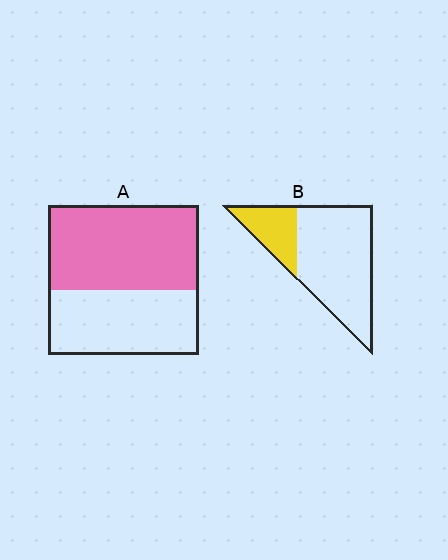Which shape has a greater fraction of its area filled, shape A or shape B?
Shape A.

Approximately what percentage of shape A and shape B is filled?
A is approximately 55% and B is approximately 25%.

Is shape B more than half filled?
No.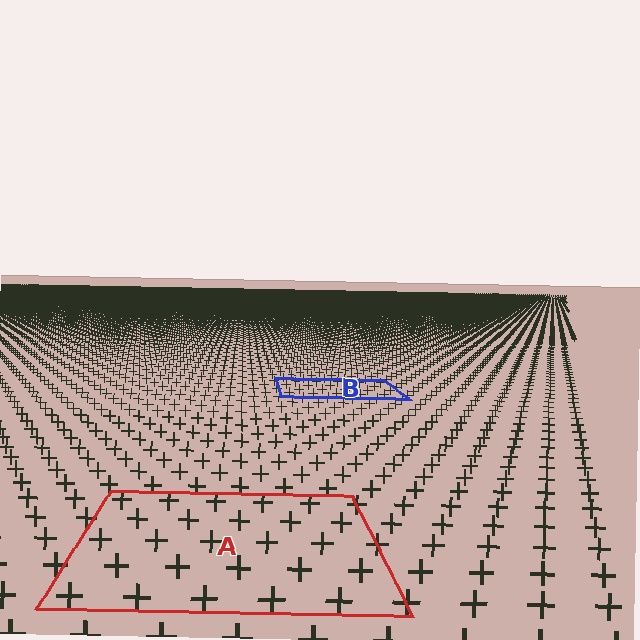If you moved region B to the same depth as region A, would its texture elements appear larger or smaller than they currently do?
They would appear larger. At a closer depth, the same texture elements are projected at a bigger on-screen size.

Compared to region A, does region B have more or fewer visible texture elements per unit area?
Region B has more texture elements per unit area — they are packed more densely because it is farther away.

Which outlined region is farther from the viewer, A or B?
Region B is farther from the viewer — the texture elements inside it appear smaller and more densely packed.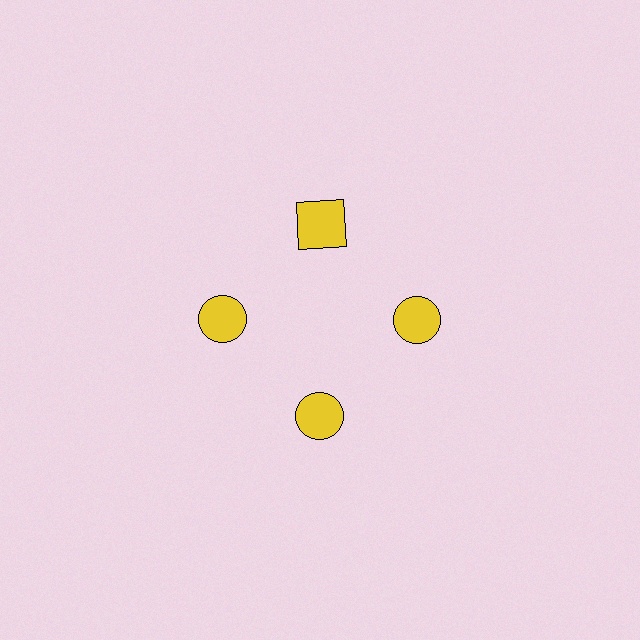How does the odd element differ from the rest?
It has a different shape: square instead of circle.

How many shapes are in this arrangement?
There are 4 shapes arranged in a ring pattern.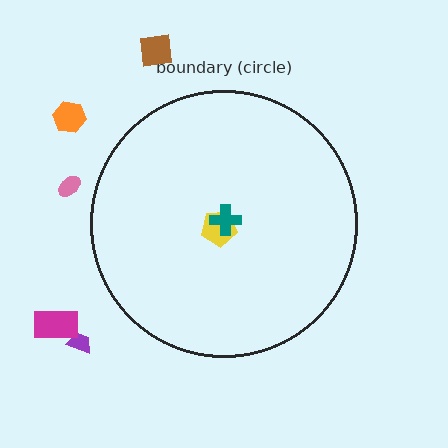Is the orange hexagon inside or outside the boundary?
Outside.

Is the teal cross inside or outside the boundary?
Inside.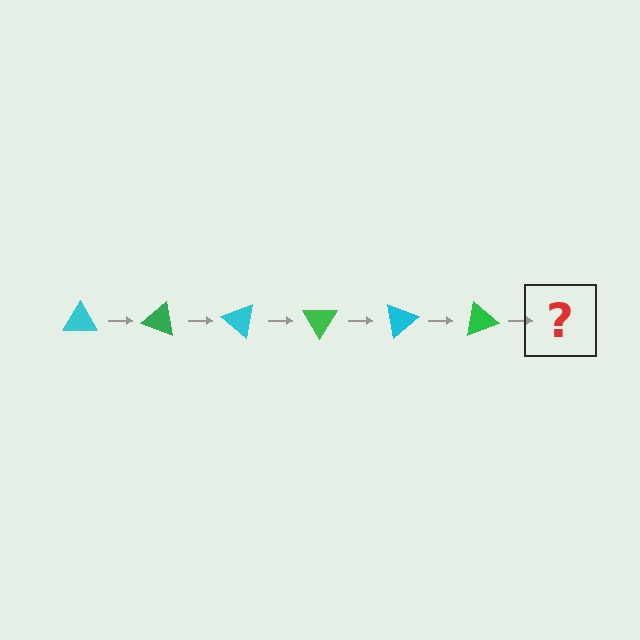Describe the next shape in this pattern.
It should be a cyan triangle, rotated 120 degrees from the start.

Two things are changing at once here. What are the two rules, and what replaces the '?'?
The two rules are that it rotates 20 degrees each step and the color cycles through cyan and green. The '?' should be a cyan triangle, rotated 120 degrees from the start.